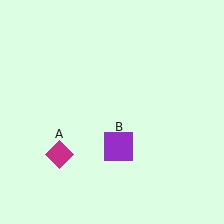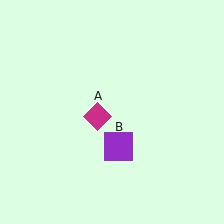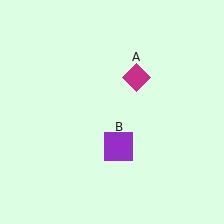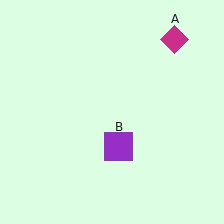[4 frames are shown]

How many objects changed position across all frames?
1 object changed position: magenta diamond (object A).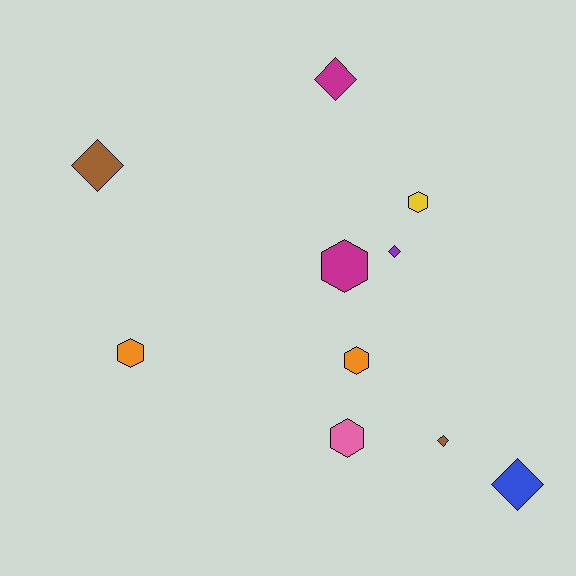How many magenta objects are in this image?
There are 2 magenta objects.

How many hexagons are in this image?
There are 5 hexagons.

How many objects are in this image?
There are 10 objects.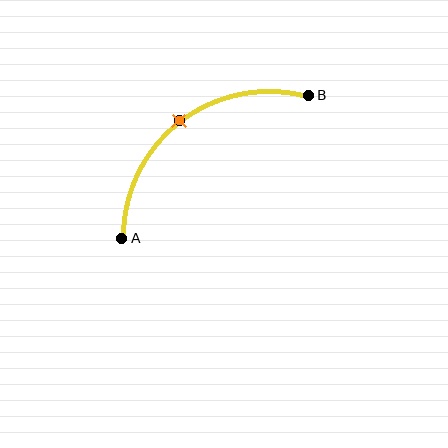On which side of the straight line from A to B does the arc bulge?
The arc bulges above and to the left of the straight line connecting A and B.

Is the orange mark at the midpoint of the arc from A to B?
Yes. The orange mark lies on the arc at equal arc-length from both A and B — it is the arc midpoint.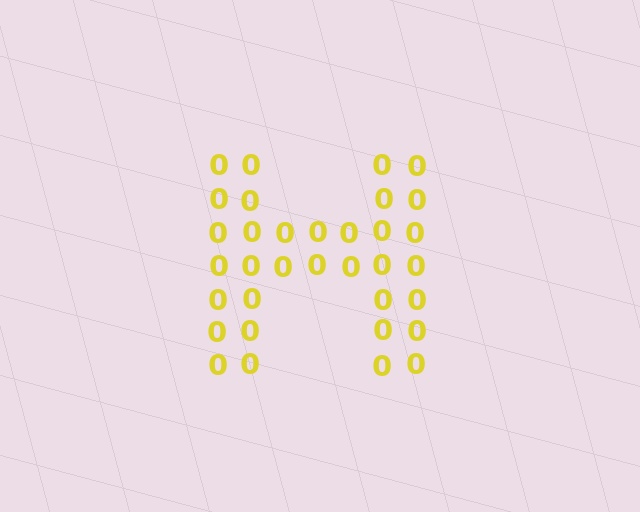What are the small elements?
The small elements are digit 0's.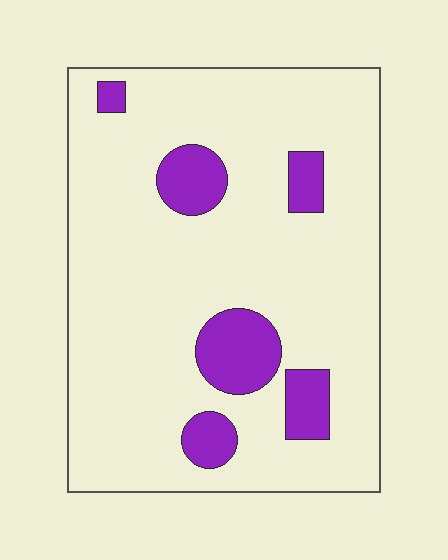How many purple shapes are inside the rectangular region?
6.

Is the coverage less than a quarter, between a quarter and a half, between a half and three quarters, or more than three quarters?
Less than a quarter.